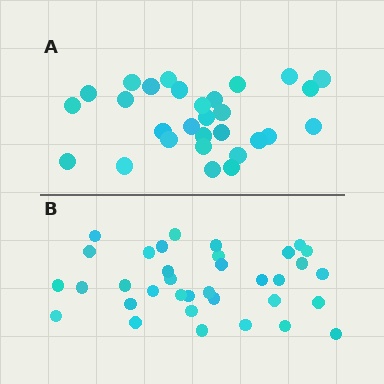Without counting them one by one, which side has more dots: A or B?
Region B (the bottom region) has more dots.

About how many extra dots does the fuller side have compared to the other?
Region B has about 6 more dots than region A.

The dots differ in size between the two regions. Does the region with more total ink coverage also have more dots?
No. Region A has more total ink coverage because its dots are larger, but region B actually contains more individual dots. Total area can be misleading — the number of items is what matters here.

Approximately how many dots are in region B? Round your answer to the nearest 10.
About 40 dots. (The exact count is 35, which rounds to 40.)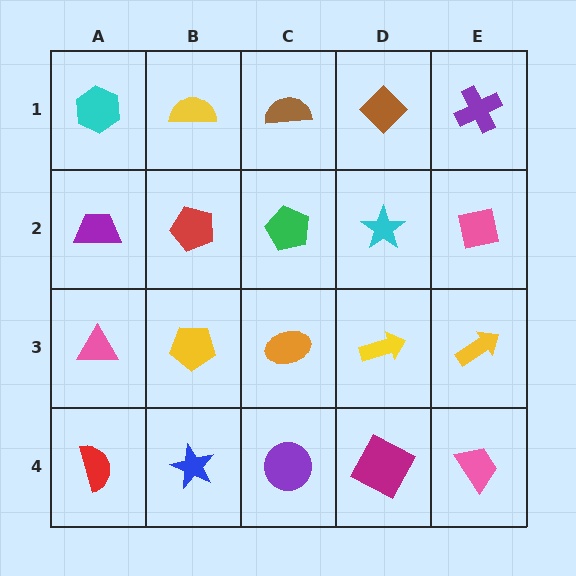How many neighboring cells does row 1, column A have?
2.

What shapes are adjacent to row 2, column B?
A yellow semicircle (row 1, column B), a yellow pentagon (row 3, column B), a purple trapezoid (row 2, column A), a green pentagon (row 2, column C).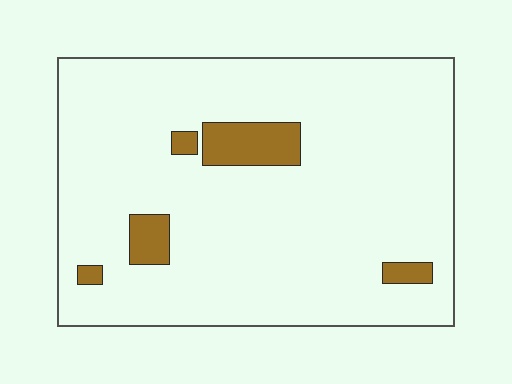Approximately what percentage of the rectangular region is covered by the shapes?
Approximately 10%.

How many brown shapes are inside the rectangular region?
5.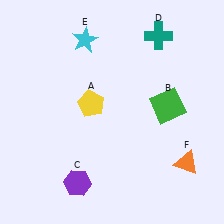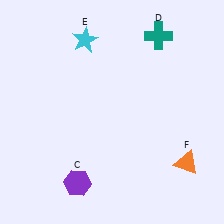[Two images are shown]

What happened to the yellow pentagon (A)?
The yellow pentagon (A) was removed in Image 2. It was in the top-left area of Image 1.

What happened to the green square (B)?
The green square (B) was removed in Image 2. It was in the top-right area of Image 1.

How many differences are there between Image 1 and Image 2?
There are 2 differences between the two images.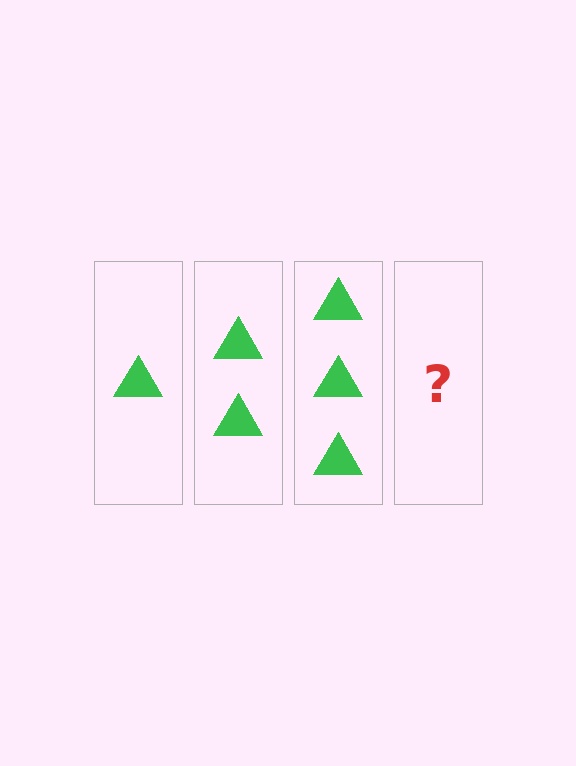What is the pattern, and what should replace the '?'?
The pattern is that each step adds one more triangle. The '?' should be 4 triangles.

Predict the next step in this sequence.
The next step is 4 triangles.